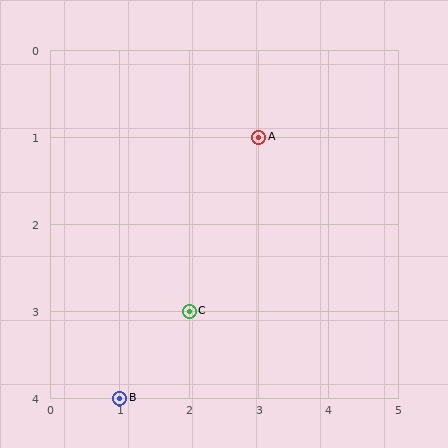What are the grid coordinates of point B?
Point B is at grid coordinates (1, 4).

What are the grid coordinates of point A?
Point A is at grid coordinates (3, 1).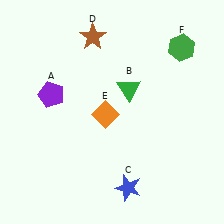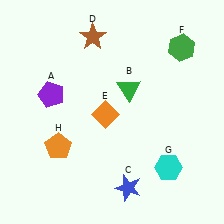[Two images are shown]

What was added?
A cyan hexagon (G), an orange pentagon (H) were added in Image 2.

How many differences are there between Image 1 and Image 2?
There are 2 differences between the two images.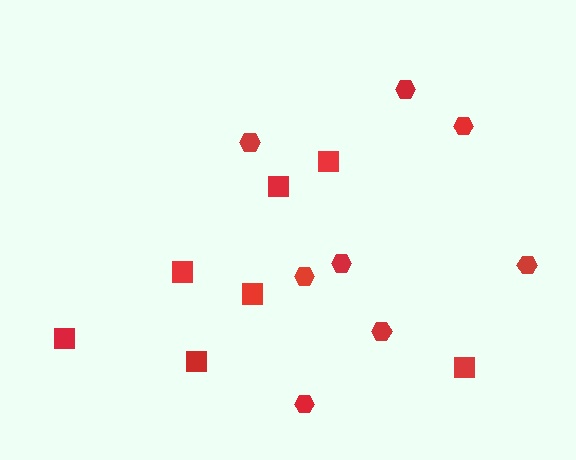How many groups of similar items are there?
There are 2 groups: one group of hexagons (8) and one group of squares (7).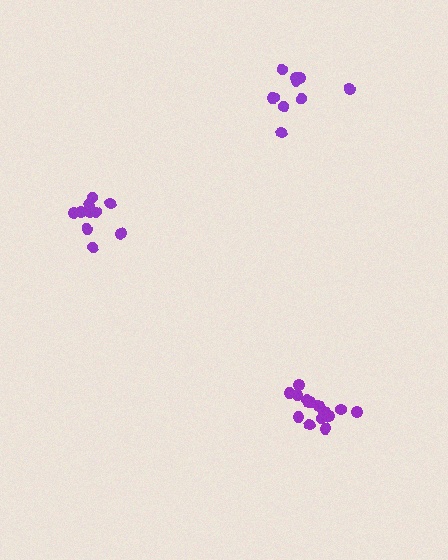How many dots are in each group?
Group 1: 11 dots, Group 2: 10 dots, Group 3: 15 dots (36 total).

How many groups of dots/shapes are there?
There are 3 groups.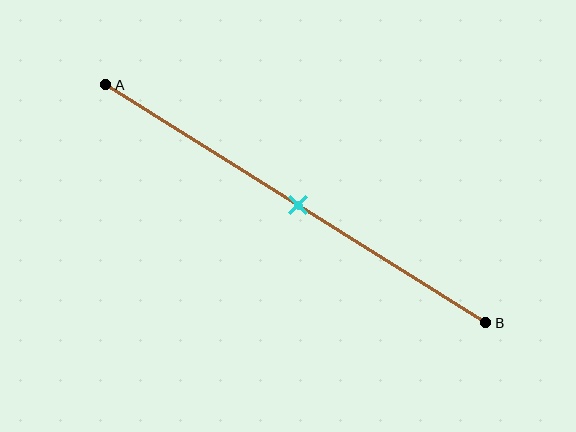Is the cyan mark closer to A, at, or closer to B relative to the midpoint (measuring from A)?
The cyan mark is approximately at the midpoint of segment AB.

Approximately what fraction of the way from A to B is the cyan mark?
The cyan mark is approximately 50% of the way from A to B.